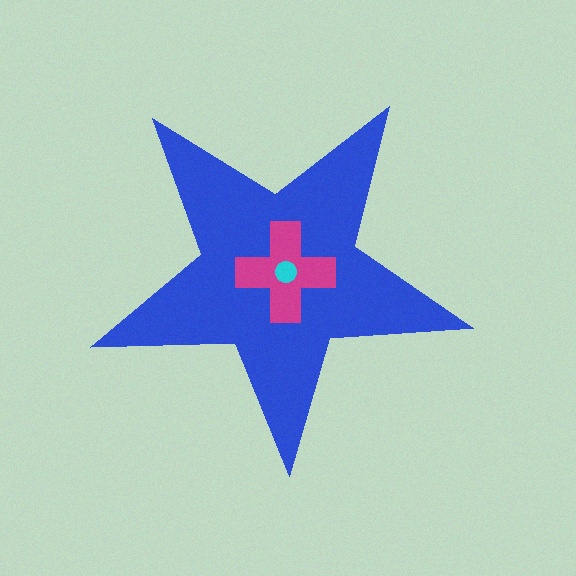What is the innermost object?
The cyan circle.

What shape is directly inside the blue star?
The magenta cross.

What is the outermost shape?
The blue star.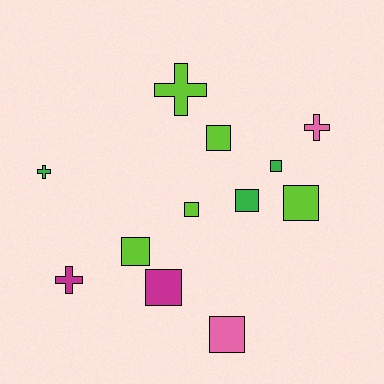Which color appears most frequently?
Lime, with 5 objects.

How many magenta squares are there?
There is 1 magenta square.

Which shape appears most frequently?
Square, with 8 objects.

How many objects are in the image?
There are 12 objects.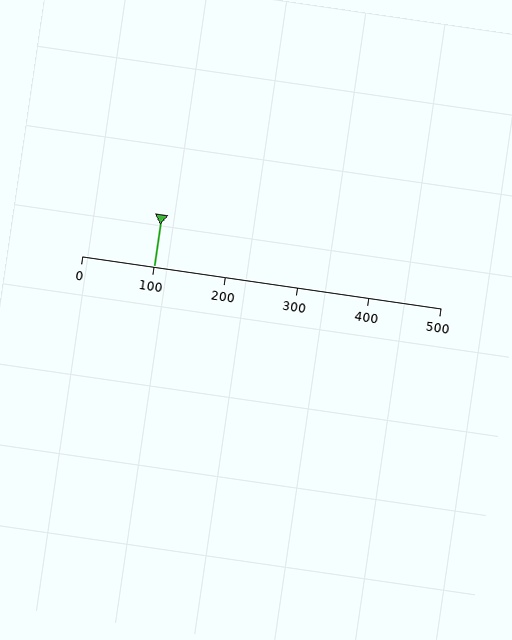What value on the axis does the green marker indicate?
The marker indicates approximately 100.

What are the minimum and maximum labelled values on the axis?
The axis runs from 0 to 500.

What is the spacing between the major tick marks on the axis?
The major ticks are spaced 100 apart.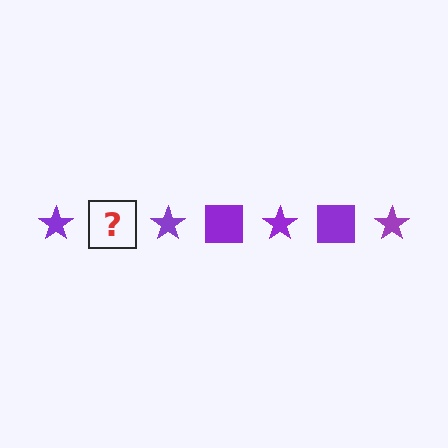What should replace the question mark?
The question mark should be replaced with a purple square.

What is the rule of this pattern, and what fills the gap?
The rule is that the pattern cycles through star, square shapes in purple. The gap should be filled with a purple square.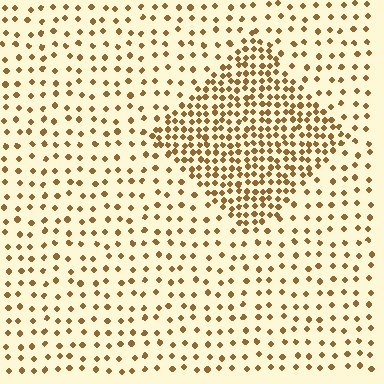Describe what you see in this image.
The image contains small brown elements arranged at two different densities. A diamond-shaped region is visible where the elements are more densely packed than the surrounding area.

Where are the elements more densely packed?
The elements are more densely packed inside the diamond boundary.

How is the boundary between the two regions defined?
The boundary is defined by a change in element density (approximately 2.6x ratio). All elements are the same color, size, and shape.